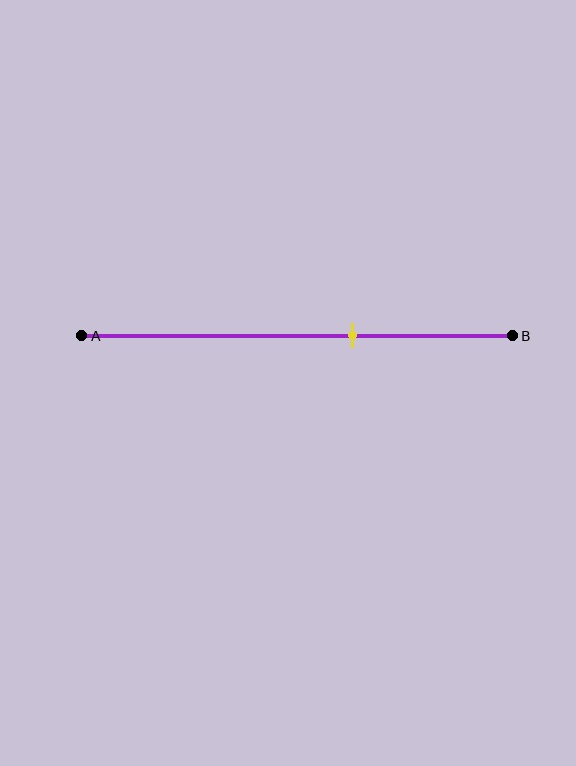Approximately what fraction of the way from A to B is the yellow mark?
The yellow mark is approximately 65% of the way from A to B.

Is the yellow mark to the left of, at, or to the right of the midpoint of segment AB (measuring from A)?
The yellow mark is to the right of the midpoint of segment AB.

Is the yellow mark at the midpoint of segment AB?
No, the mark is at about 65% from A, not at the 50% midpoint.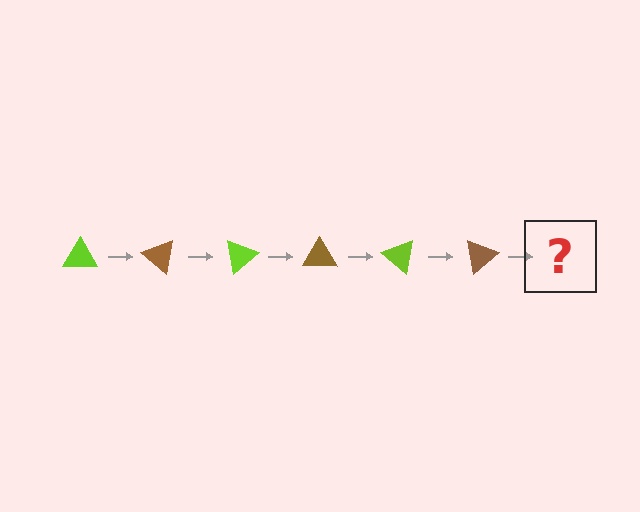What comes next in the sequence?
The next element should be a lime triangle, rotated 240 degrees from the start.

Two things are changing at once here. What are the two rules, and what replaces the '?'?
The two rules are that it rotates 40 degrees each step and the color cycles through lime and brown. The '?' should be a lime triangle, rotated 240 degrees from the start.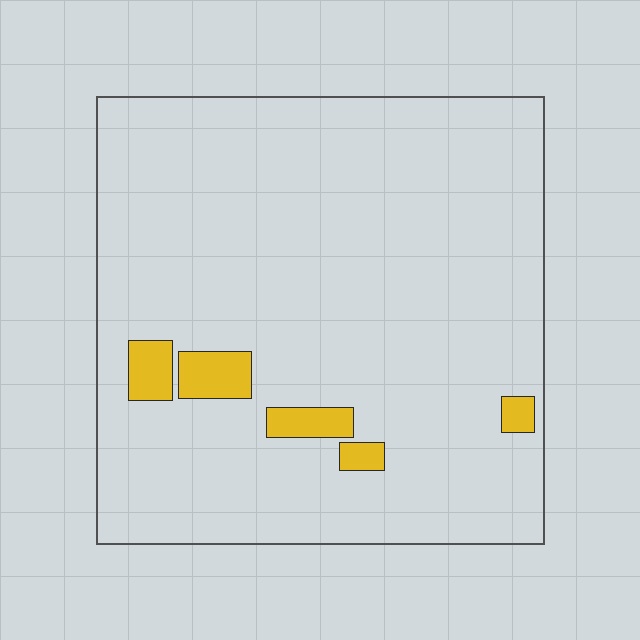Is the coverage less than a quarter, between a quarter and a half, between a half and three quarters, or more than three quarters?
Less than a quarter.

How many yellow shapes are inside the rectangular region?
5.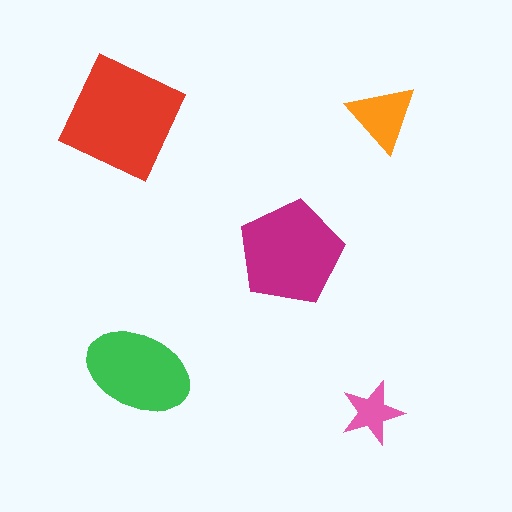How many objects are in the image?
There are 5 objects in the image.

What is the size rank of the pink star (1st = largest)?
5th.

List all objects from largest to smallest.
The red square, the magenta pentagon, the green ellipse, the orange triangle, the pink star.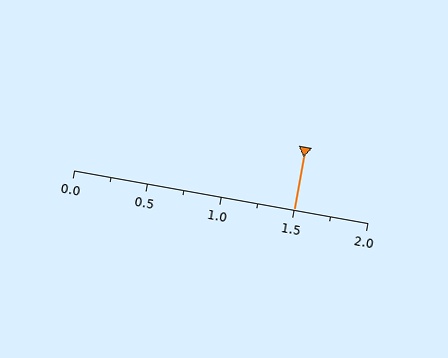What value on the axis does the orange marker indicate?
The marker indicates approximately 1.5.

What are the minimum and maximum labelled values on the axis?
The axis runs from 0.0 to 2.0.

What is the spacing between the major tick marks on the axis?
The major ticks are spaced 0.5 apart.